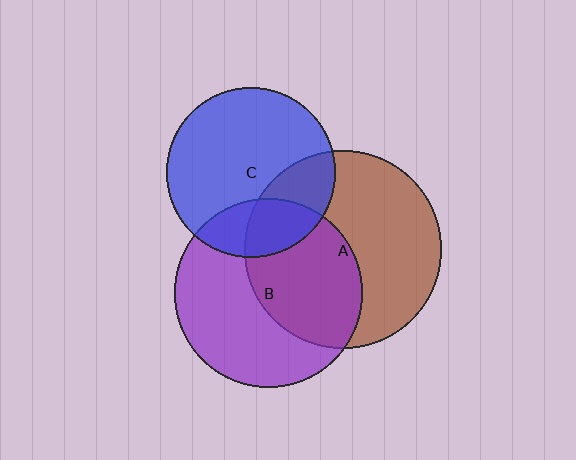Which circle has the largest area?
Circle A (brown).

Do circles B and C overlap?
Yes.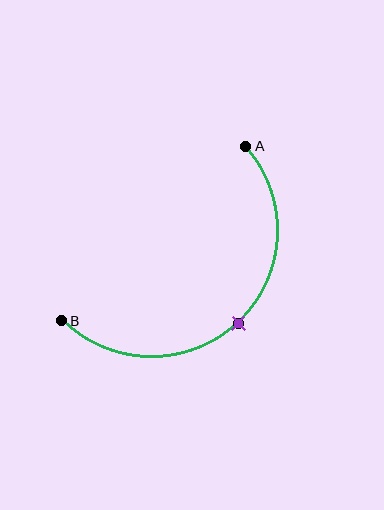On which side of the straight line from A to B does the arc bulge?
The arc bulges below and to the right of the straight line connecting A and B.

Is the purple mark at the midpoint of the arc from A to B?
Yes. The purple mark lies on the arc at equal arc-length from both A and B — it is the arc midpoint.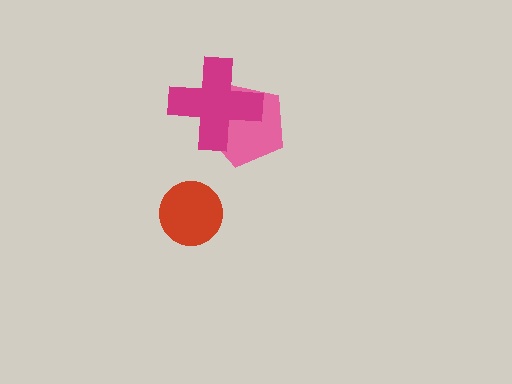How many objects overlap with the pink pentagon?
1 object overlaps with the pink pentagon.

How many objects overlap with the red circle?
0 objects overlap with the red circle.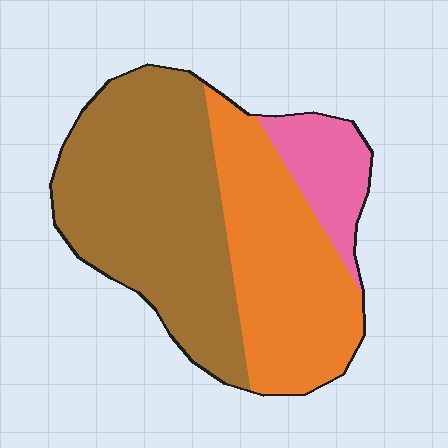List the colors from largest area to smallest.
From largest to smallest: brown, orange, pink.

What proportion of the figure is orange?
Orange covers about 35% of the figure.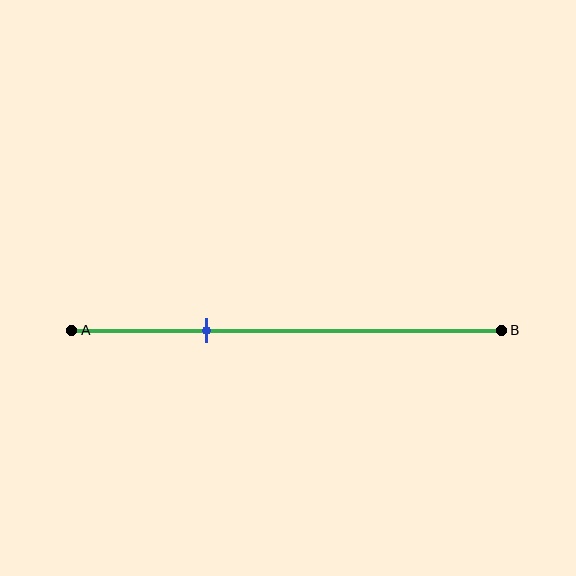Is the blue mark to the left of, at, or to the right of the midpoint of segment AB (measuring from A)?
The blue mark is to the left of the midpoint of segment AB.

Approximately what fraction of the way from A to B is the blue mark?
The blue mark is approximately 30% of the way from A to B.